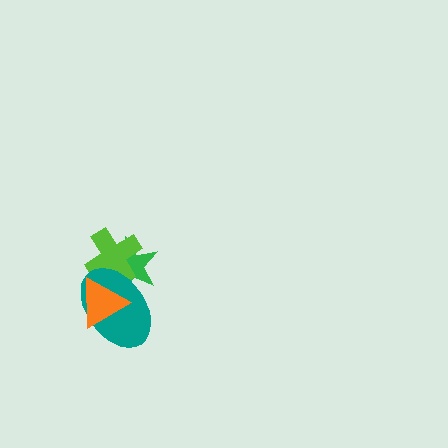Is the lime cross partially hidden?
Yes, it is partially covered by another shape.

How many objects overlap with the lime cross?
3 objects overlap with the lime cross.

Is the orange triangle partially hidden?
No, no other shape covers it.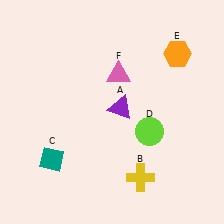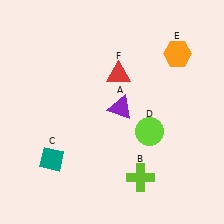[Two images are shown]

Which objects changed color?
B changed from yellow to lime. F changed from pink to red.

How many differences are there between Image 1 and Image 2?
There are 2 differences between the two images.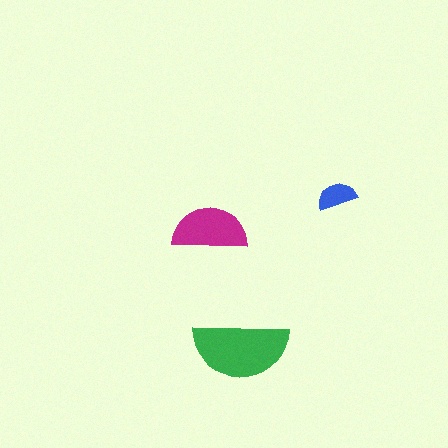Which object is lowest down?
The green semicircle is bottommost.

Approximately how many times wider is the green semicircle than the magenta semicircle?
About 1.5 times wider.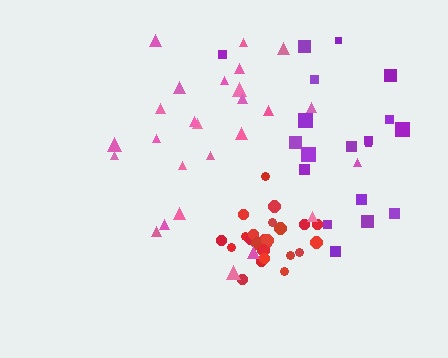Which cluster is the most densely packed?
Red.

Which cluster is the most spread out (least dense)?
Purple.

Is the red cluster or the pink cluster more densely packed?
Red.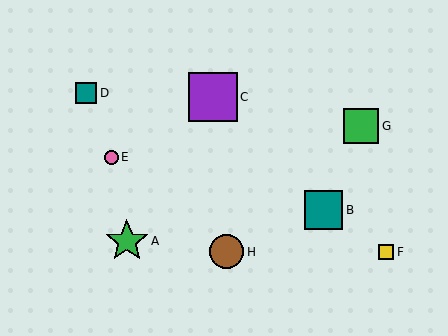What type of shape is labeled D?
Shape D is a teal square.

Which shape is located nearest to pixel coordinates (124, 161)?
The pink circle (labeled E) at (111, 157) is nearest to that location.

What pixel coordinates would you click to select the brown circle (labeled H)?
Click at (227, 252) to select the brown circle H.